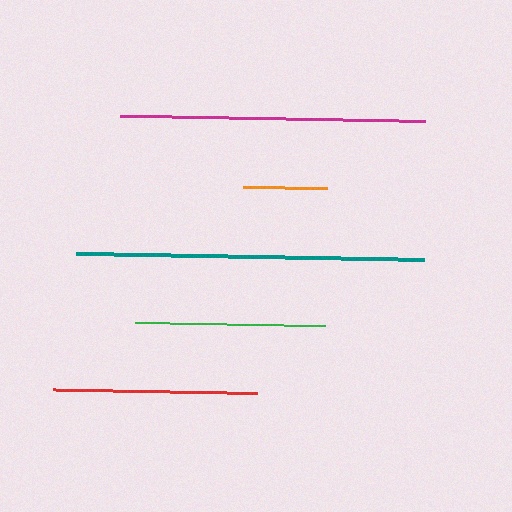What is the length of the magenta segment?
The magenta segment is approximately 305 pixels long.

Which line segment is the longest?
The teal line is the longest at approximately 349 pixels.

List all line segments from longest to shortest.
From longest to shortest: teal, magenta, red, green, orange.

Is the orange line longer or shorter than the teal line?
The teal line is longer than the orange line.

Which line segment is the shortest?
The orange line is the shortest at approximately 84 pixels.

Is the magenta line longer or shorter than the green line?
The magenta line is longer than the green line.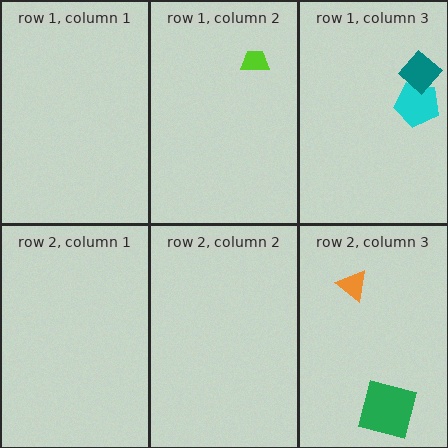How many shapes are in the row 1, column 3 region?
2.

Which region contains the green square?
The row 2, column 3 region.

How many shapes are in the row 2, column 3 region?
2.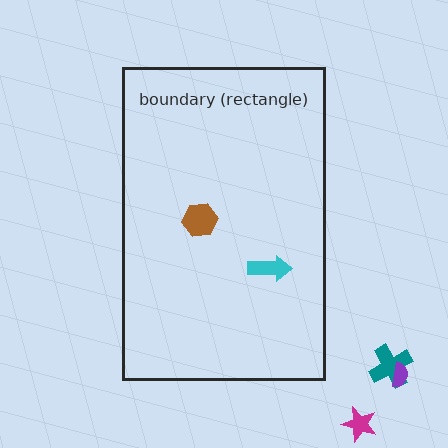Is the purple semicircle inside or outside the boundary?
Outside.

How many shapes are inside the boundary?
2 inside, 3 outside.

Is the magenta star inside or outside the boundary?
Outside.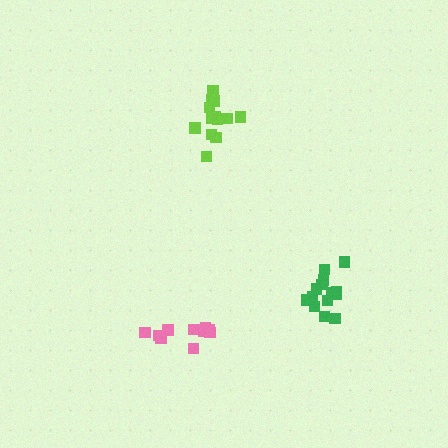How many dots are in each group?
Group 1: 13 dots, Group 2: 15 dots, Group 3: 10 dots (38 total).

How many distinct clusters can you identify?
There are 3 distinct clusters.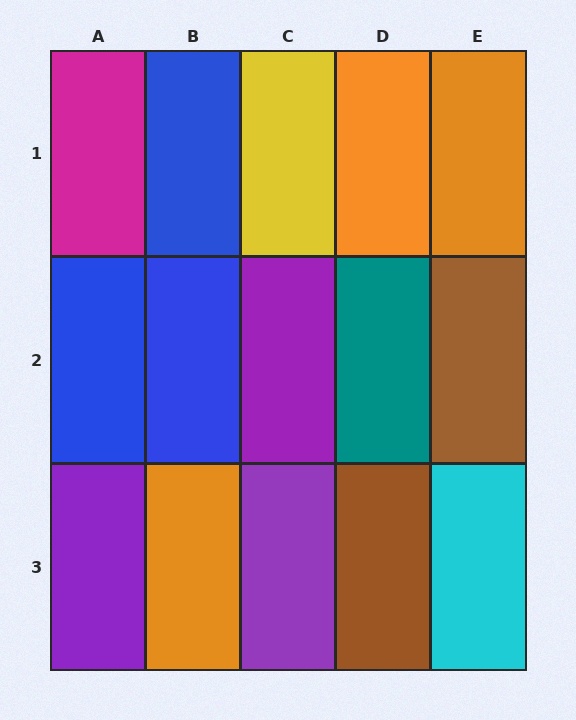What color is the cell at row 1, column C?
Yellow.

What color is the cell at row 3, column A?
Purple.